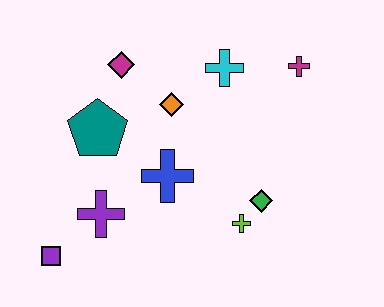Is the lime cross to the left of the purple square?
No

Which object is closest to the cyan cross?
The orange diamond is closest to the cyan cross.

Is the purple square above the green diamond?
No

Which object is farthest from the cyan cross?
The purple square is farthest from the cyan cross.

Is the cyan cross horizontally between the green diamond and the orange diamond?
Yes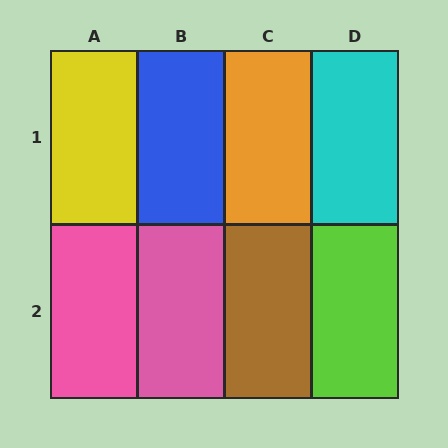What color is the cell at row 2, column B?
Pink.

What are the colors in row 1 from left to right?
Yellow, blue, orange, cyan.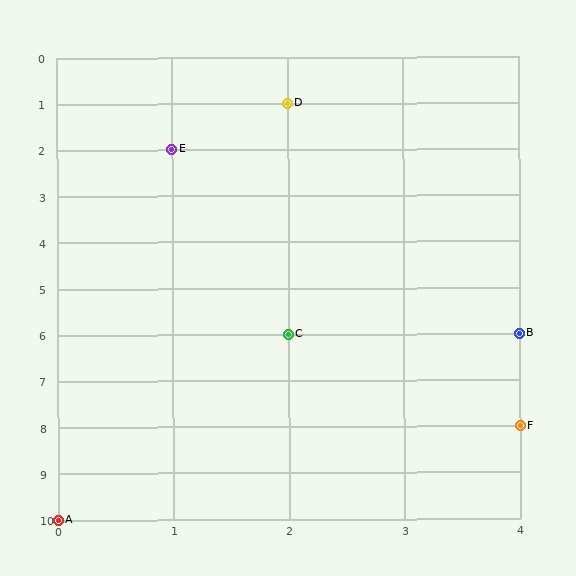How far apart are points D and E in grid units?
Points D and E are 1 column and 1 row apart (about 1.4 grid units diagonally).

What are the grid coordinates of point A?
Point A is at grid coordinates (0, 10).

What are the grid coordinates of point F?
Point F is at grid coordinates (4, 8).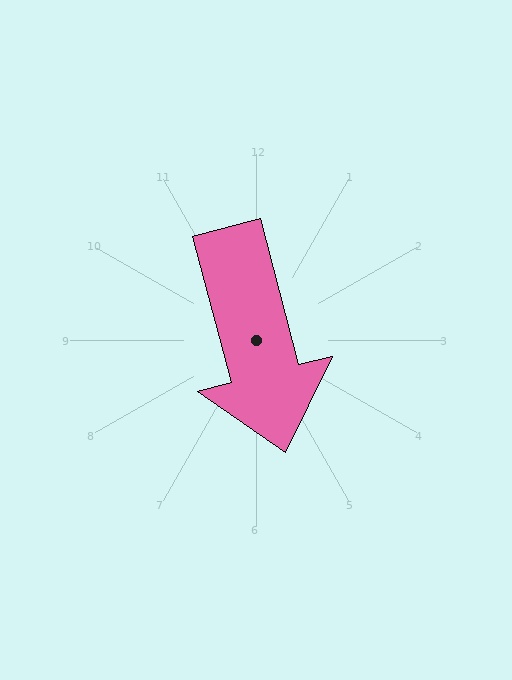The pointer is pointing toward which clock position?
Roughly 6 o'clock.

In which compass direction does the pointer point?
South.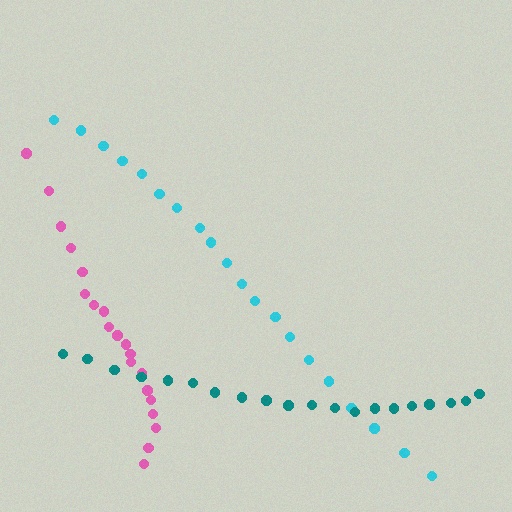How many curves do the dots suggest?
There are 3 distinct paths.